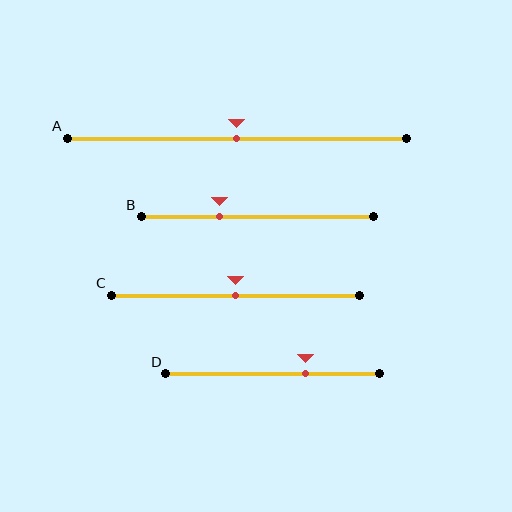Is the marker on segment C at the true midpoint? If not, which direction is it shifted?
Yes, the marker on segment C is at the true midpoint.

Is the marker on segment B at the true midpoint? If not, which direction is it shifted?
No, the marker on segment B is shifted to the left by about 16% of the segment length.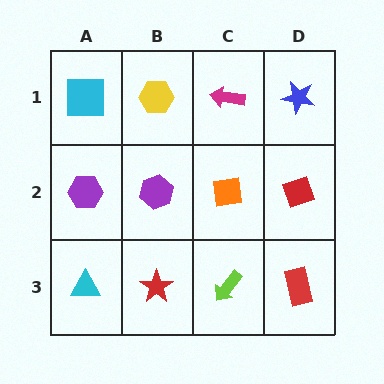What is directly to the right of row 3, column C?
A red rectangle.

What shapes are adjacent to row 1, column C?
An orange square (row 2, column C), a yellow hexagon (row 1, column B), a blue star (row 1, column D).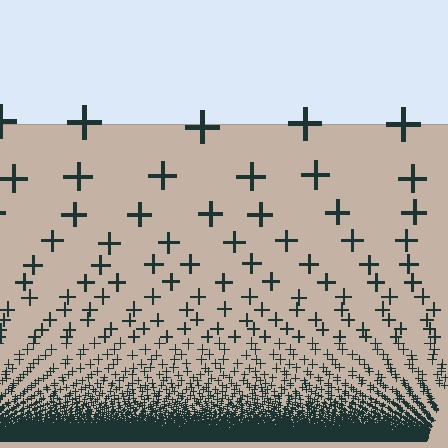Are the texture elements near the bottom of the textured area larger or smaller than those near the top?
Smaller. The gradient is inverted — elements near the bottom are smaller and denser.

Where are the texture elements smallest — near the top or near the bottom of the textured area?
Near the bottom.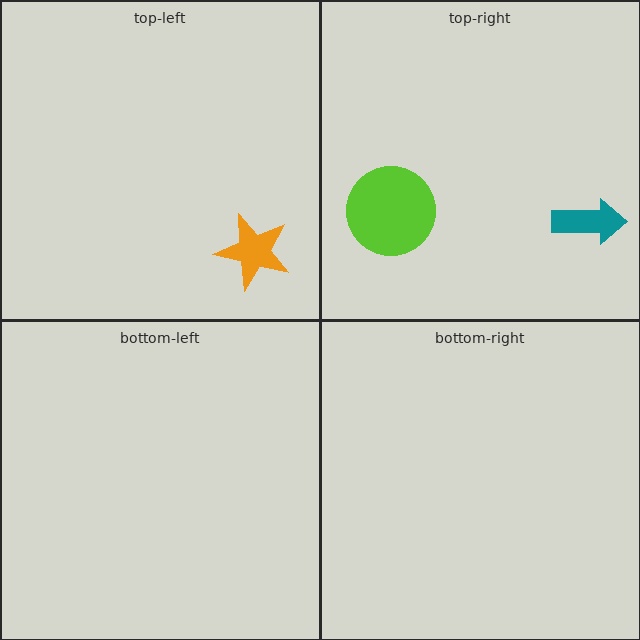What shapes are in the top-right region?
The teal arrow, the lime circle.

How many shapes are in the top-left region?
1.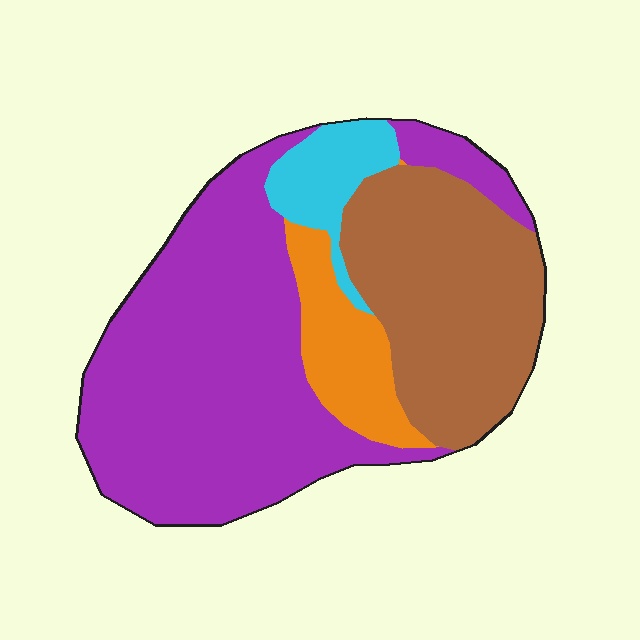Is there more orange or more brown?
Brown.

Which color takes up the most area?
Purple, at roughly 50%.